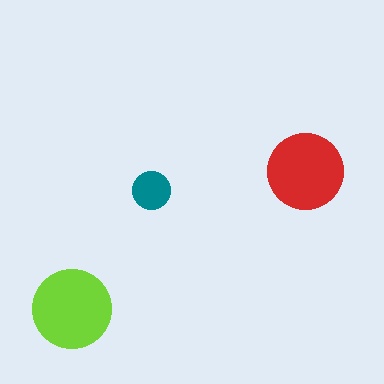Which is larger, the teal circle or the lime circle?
The lime one.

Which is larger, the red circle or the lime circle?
The lime one.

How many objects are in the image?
There are 3 objects in the image.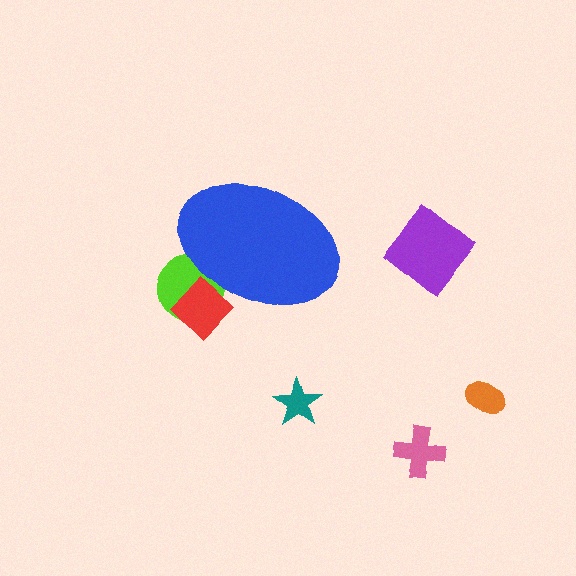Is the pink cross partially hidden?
No, the pink cross is fully visible.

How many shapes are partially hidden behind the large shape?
2 shapes are partially hidden.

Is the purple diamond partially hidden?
No, the purple diamond is fully visible.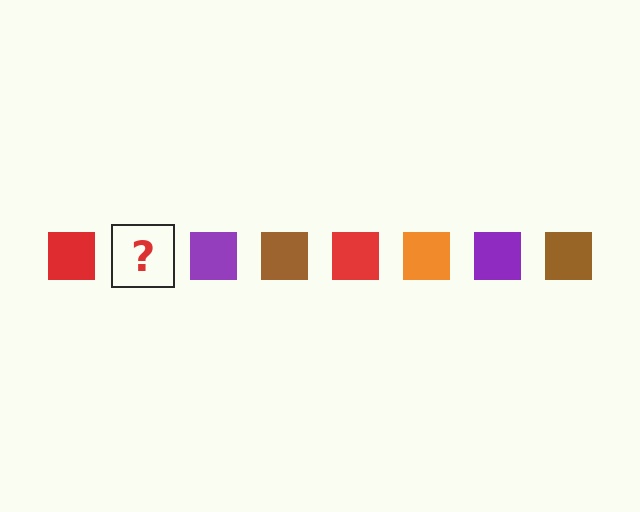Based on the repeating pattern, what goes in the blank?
The blank should be an orange square.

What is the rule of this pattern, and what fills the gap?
The rule is that the pattern cycles through red, orange, purple, brown squares. The gap should be filled with an orange square.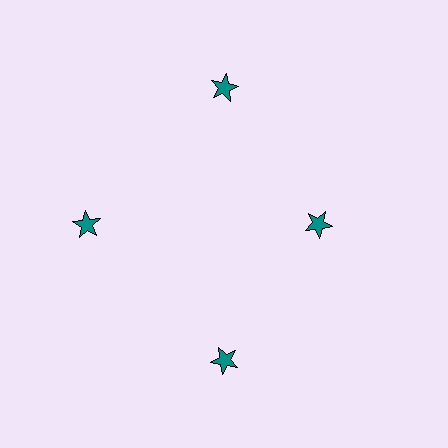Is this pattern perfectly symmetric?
No. The 4 teal stars are arranged in a ring, but one element near the 3 o'clock position is pulled inward toward the center, breaking the 4-fold rotational symmetry.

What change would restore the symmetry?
The symmetry would be restored by moving it outward, back onto the ring so that all 4 stars sit at equal angles and equal distance from the center.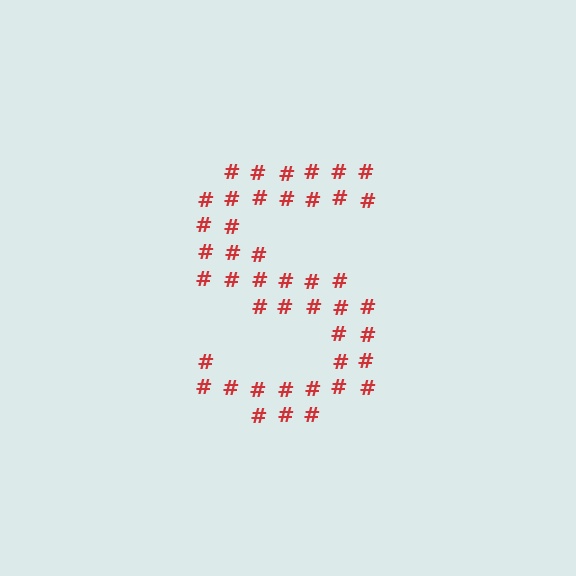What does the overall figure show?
The overall figure shows the letter S.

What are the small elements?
The small elements are hash symbols.